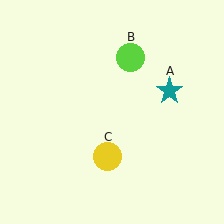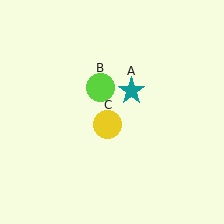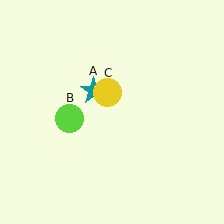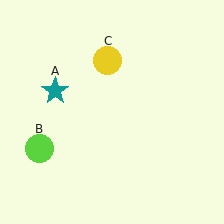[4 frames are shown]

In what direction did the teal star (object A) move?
The teal star (object A) moved left.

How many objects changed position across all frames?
3 objects changed position: teal star (object A), lime circle (object B), yellow circle (object C).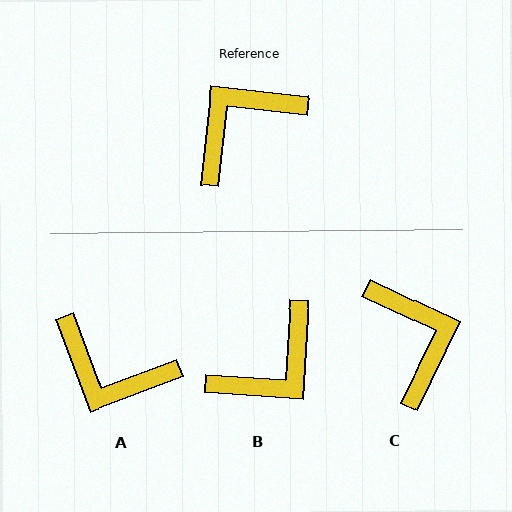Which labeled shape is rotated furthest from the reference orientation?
B, about 177 degrees away.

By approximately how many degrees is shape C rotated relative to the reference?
Approximately 109 degrees clockwise.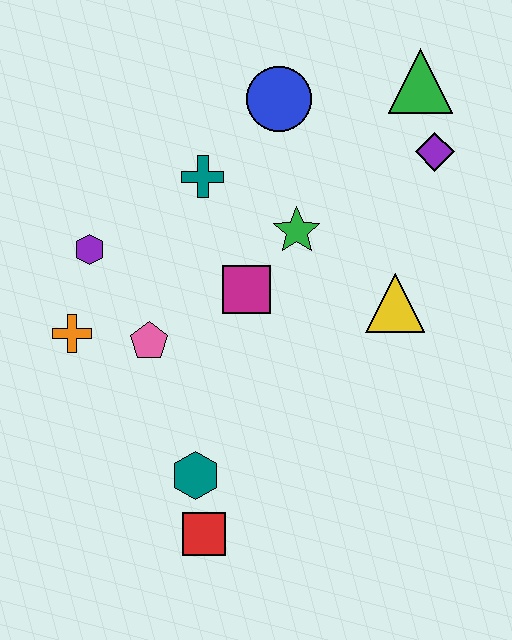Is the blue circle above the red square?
Yes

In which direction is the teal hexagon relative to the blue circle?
The teal hexagon is below the blue circle.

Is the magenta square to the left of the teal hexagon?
No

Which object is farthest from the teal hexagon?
The green triangle is farthest from the teal hexagon.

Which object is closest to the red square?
The teal hexagon is closest to the red square.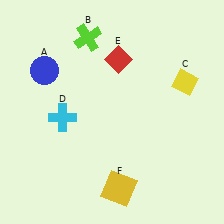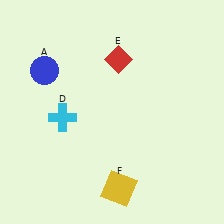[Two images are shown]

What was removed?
The lime cross (B), the yellow diamond (C) were removed in Image 2.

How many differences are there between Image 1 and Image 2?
There are 2 differences between the two images.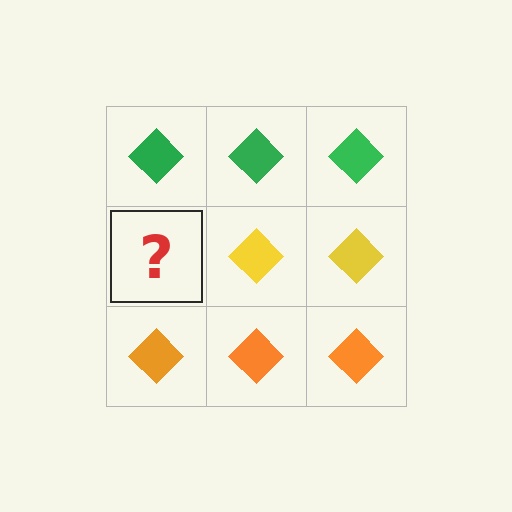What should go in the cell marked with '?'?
The missing cell should contain a yellow diamond.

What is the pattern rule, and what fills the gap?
The rule is that each row has a consistent color. The gap should be filled with a yellow diamond.